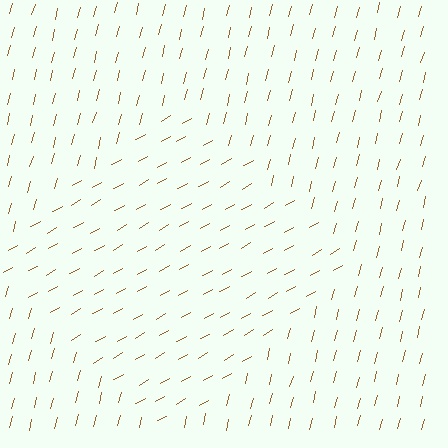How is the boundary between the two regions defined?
The boundary is defined purely by a change in line orientation (approximately 45 degrees difference). All lines are the same color and thickness.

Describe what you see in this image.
The image is filled with small brown line segments. A diamond region in the image has lines oriented differently from the surrounding lines, creating a visible texture boundary.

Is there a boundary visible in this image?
Yes, there is a texture boundary formed by a change in line orientation.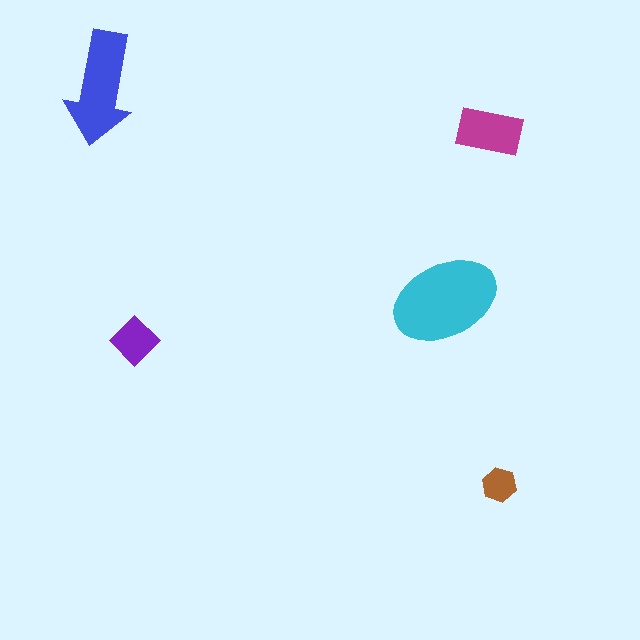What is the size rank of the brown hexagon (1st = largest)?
5th.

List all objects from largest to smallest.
The cyan ellipse, the blue arrow, the magenta rectangle, the purple diamond, the brown hexagon.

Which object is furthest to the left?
The blue arrow is leftmost.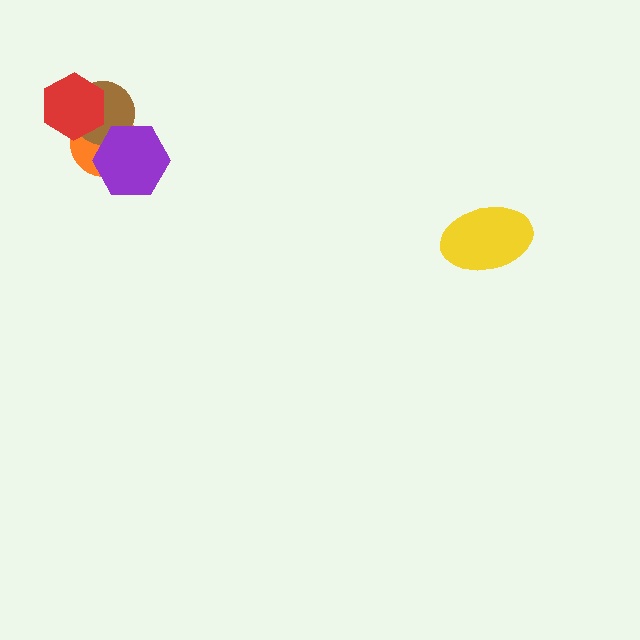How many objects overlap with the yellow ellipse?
0 objects overlap with the yellow ellipse.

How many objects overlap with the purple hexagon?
2 objects overlap with the purple hexagon.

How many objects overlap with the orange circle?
3 objects overlap with the orange circle.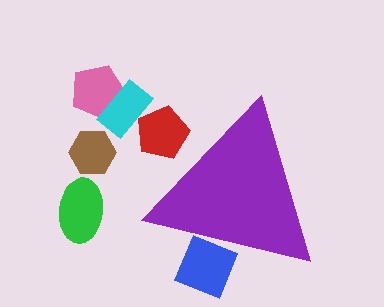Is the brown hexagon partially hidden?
No, the brown hexagon is fully visible.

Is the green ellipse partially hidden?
No, the green ellipse is fully visible.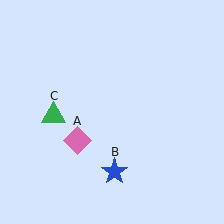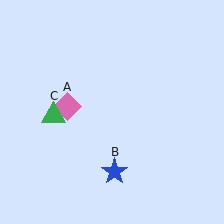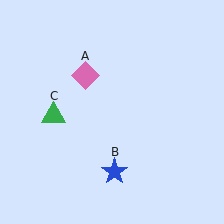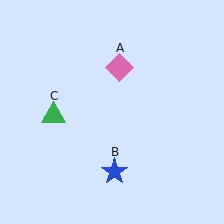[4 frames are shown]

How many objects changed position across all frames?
1 object changed position: pink diamond (object A).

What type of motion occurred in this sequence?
The pink diamond (object A) rotated clockwise around the center of the scene.